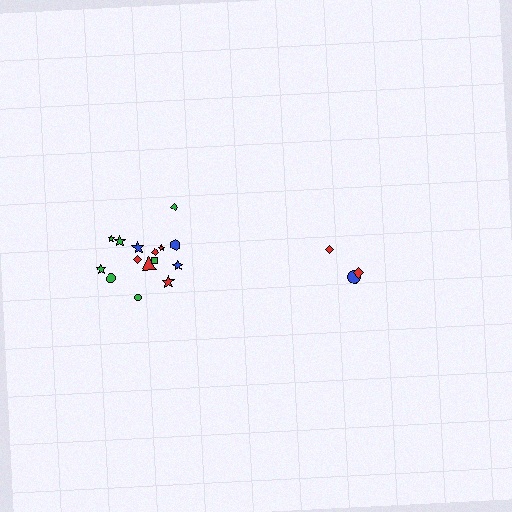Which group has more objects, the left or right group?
The left group.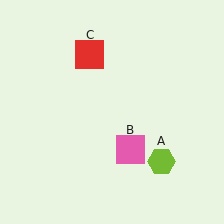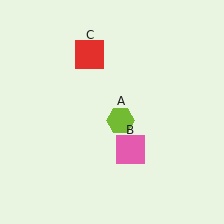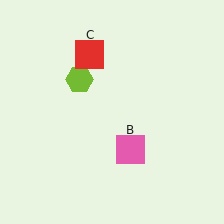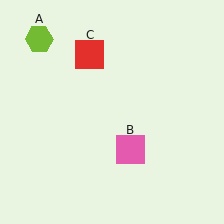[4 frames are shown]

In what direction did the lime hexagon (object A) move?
The lime hexagon (object A) moved up and to the left.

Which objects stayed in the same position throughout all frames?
Pink square (object B) and red square (object C) remained stationary.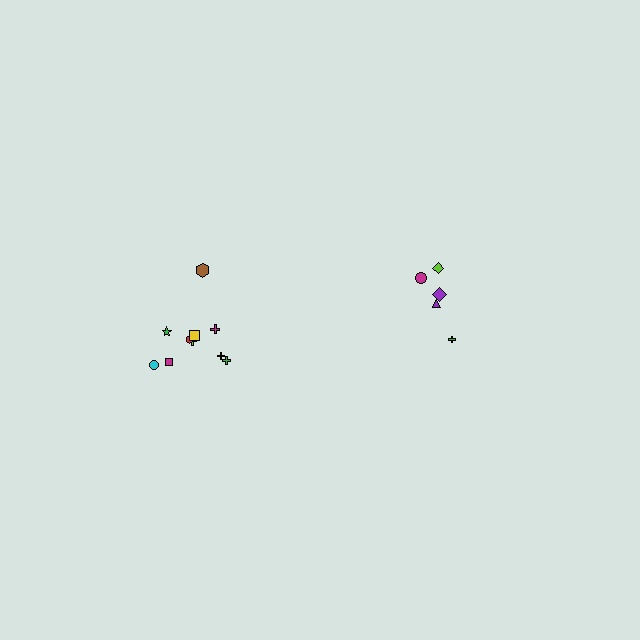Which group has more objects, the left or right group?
The left group.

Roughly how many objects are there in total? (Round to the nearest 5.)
Roughly 15 objects in total.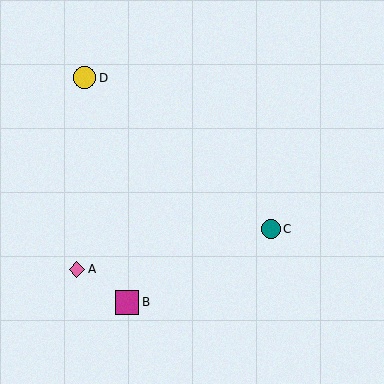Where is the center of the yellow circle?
The center of the yellow circle is at (85, 78).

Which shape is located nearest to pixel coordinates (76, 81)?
The yellow circle (labeled D) at (85, 78) is nearest to that location.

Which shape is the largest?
The magenta square (labeled B) is the largest.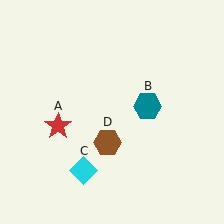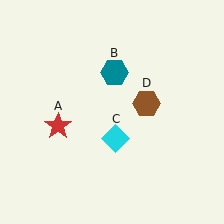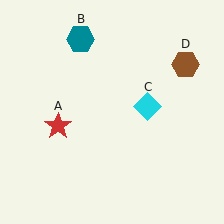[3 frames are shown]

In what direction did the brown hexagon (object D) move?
The brown hexagon (object D) moved up and to the right.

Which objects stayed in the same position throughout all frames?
Red star (object A) remained stationary.